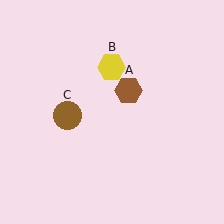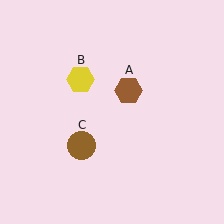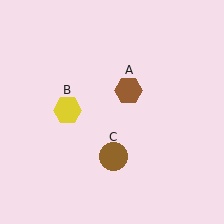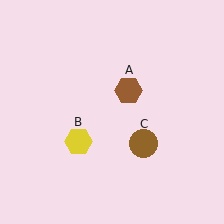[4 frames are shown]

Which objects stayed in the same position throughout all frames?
Brown hexagon (object A) remained stationary.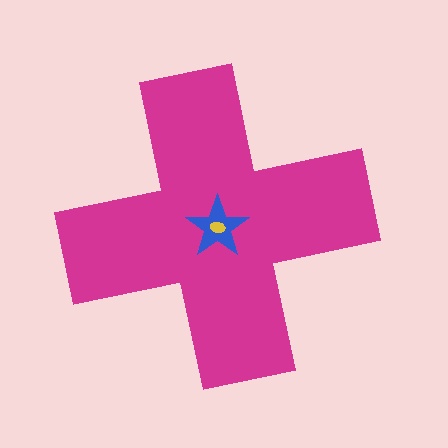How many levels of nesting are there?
3.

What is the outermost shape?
The magenta cross.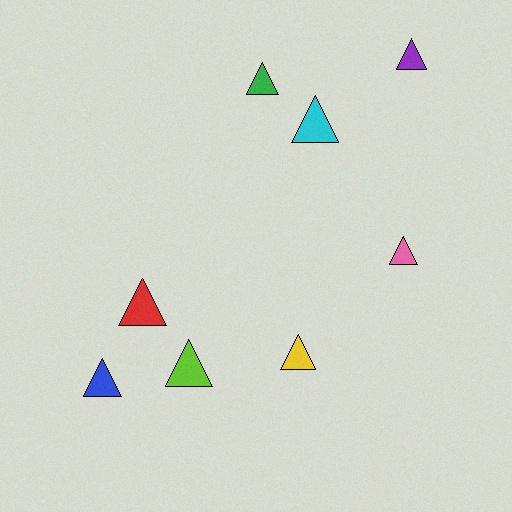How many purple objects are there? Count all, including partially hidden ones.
There is 1 purple object.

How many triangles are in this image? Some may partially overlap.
There are 8 triangles.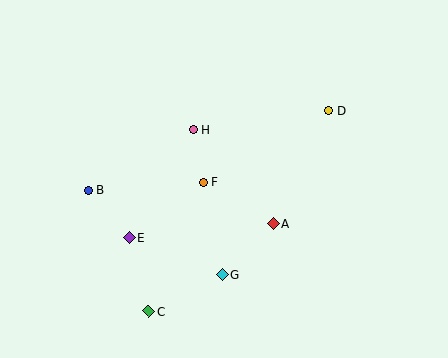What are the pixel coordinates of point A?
Point A is at (273, 224).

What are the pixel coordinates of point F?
Point F is at (203, 182).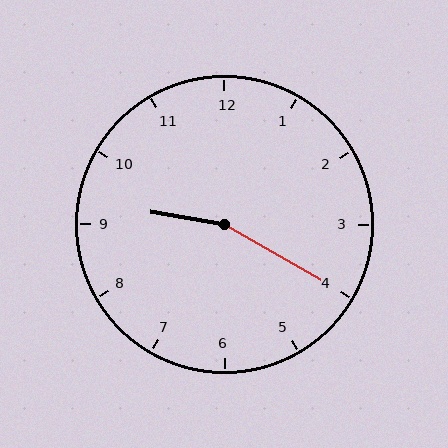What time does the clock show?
9:20.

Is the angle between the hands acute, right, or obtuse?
It is obtuse.